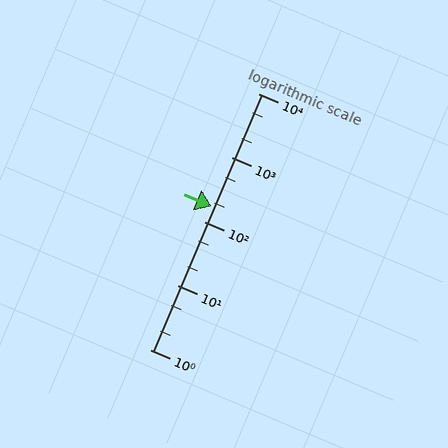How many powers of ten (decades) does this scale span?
The scale spans 4 decades, from 1 to 10000.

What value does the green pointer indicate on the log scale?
The pointer indicates approximately 170.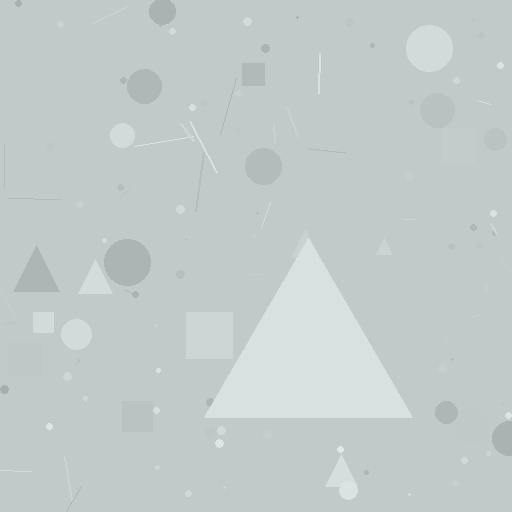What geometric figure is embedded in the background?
A triangle is embedded in the background.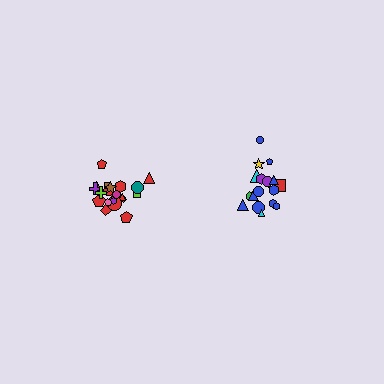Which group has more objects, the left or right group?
The left group.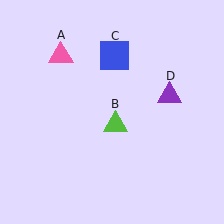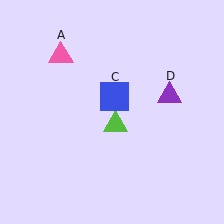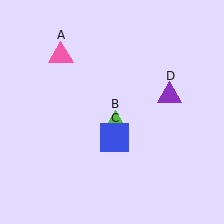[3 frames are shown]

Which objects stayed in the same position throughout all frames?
Pink triangle (object A) and lime triangle (object B) and purple triangle (object D) remained stationary.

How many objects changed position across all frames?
1 object changed position: blue square (object C).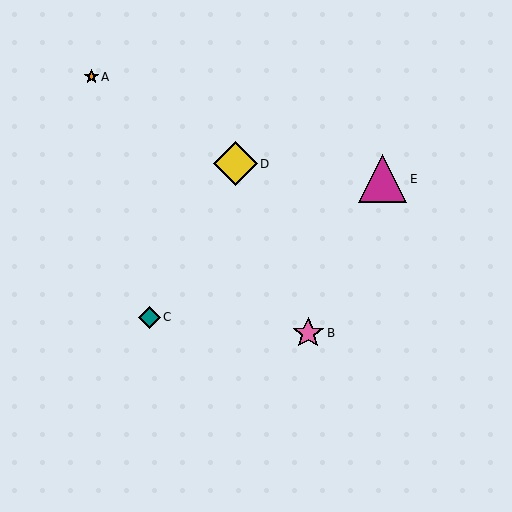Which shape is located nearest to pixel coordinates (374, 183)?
The magenta triangle (labeled E) at (383, 179) is nearest to that location.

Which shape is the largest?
The magenta triangle (labeled E) is the largest.